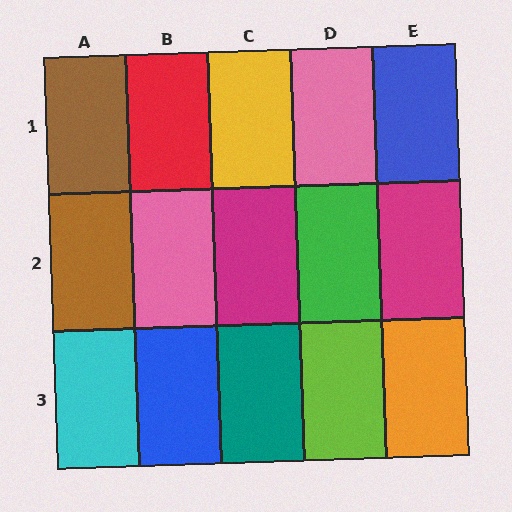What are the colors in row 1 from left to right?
Brown, red, yellow, pink, blue.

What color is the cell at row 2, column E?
Magenta.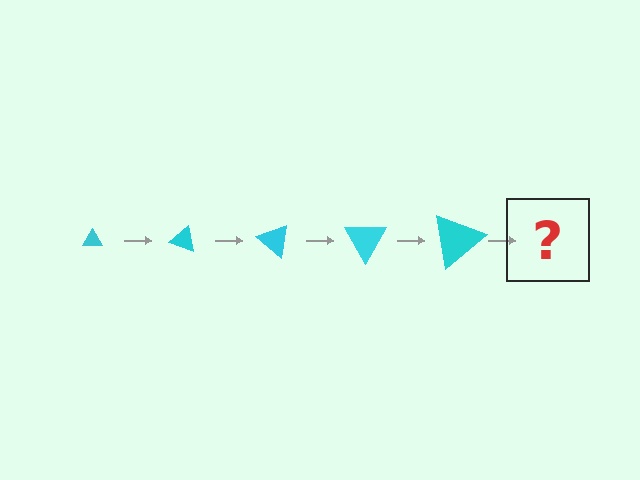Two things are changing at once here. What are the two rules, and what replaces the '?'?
The two rules are that the triangle grows larger each step and it rotates 20 degrees each step. The '?' should be a triangle, larger than the previous one and rotated 100 degrees from the start.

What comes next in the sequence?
The next element should be a triangle, larger than the previous one and rotated 100 degrees from the start.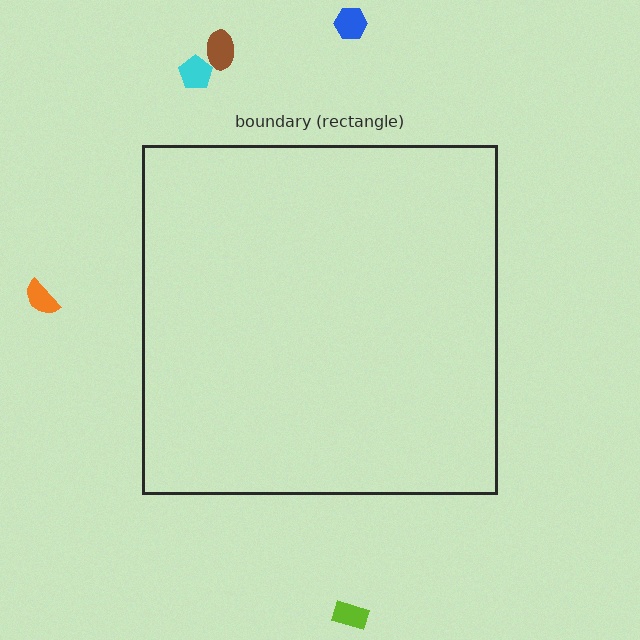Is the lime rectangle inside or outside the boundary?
Outside.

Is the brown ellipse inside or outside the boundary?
Outside.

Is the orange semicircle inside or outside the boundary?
Outside.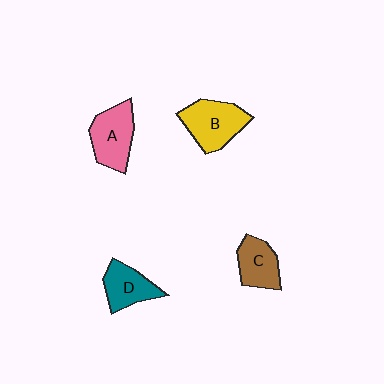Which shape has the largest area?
Shape B (yellow).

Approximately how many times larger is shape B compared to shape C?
Approximately 1.4 times.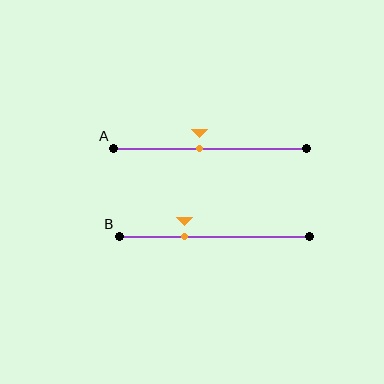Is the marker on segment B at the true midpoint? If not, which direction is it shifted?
No, the marker on segment B is shifted to the left by about 16% of the segment length.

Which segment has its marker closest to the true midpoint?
Segment A has its marker closest to the true midpoint.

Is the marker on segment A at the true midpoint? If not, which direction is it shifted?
No, the marker on segment A is shifted to the left by about 6% of the segment length.